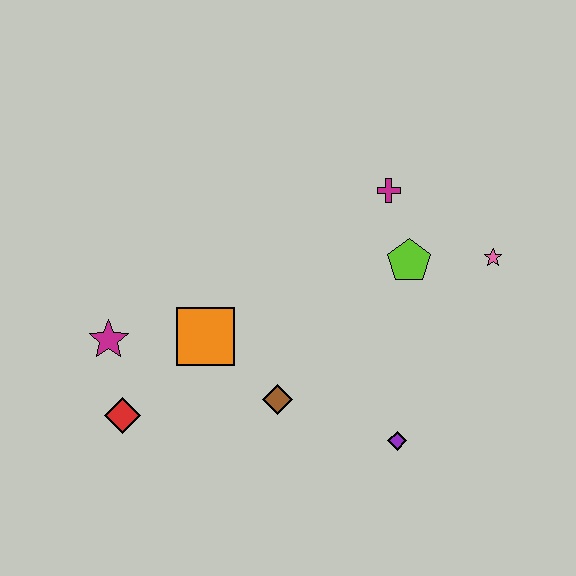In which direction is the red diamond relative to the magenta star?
The red diamond is below the magenta star.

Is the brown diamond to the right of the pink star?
No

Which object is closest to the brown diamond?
The orange square is closest to the brown diamond.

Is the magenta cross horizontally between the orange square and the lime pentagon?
Yes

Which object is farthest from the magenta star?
The pink star is farthest from the magenta star.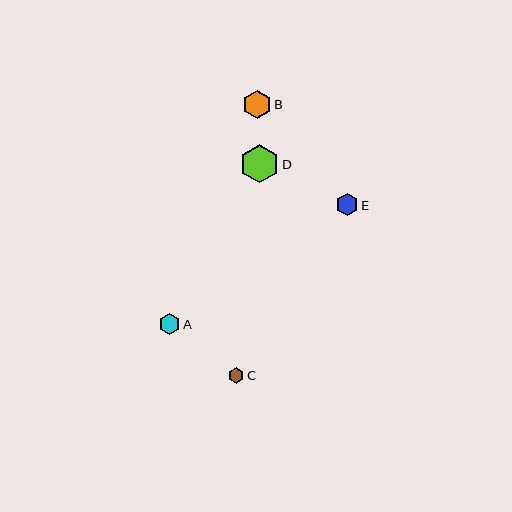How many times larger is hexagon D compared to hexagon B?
Hexagon D is approximately 1.3 times the size of hexagon B.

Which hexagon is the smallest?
Hexagon C is the smallest with a size of approximately 15 pixels.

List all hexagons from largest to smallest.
From largest to smallest: D, B, E, A, C.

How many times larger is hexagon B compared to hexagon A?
Hexagon B is approximately 1.3 times the size of hexagon A.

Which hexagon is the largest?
Hexagon D is the largest with a size of approximately 38 pixels.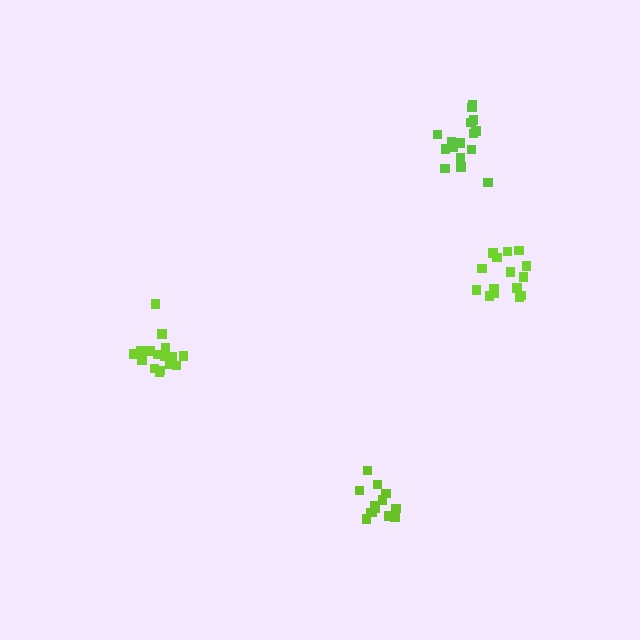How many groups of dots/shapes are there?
There are 4 groups.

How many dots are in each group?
Group 1: 18 dots, Group 2: 16 dots, Group 3: 14 dots, Group 4: 15 dots (63 total).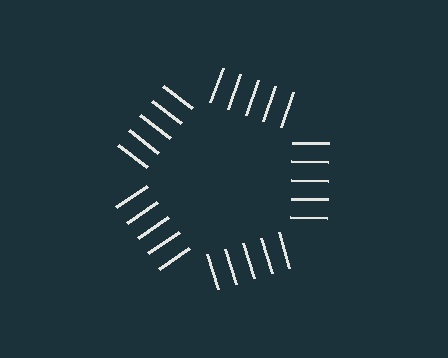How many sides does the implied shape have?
5 sides — the line-ends trace a pentagon.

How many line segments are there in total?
25 — 5 along each of the 5 edges.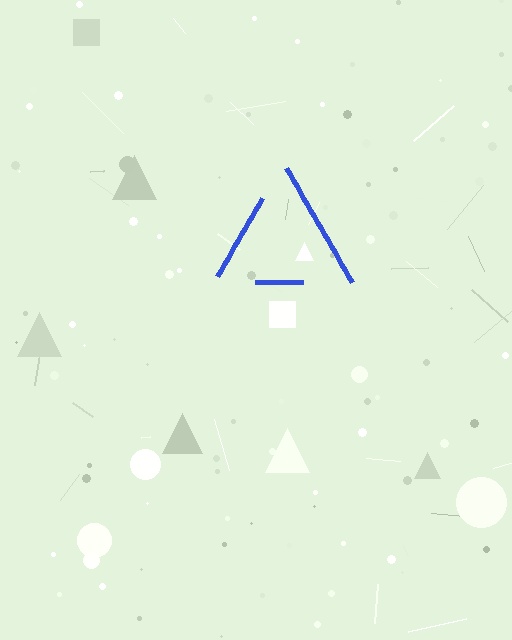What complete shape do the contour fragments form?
The contour fragments form a triangle.